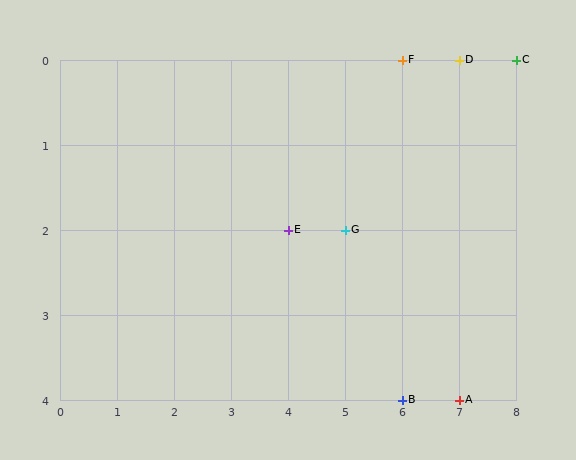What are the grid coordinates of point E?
Point E is at grid coordinates (4, 2).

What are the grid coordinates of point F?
Point F is at grid coordinates (6, 0).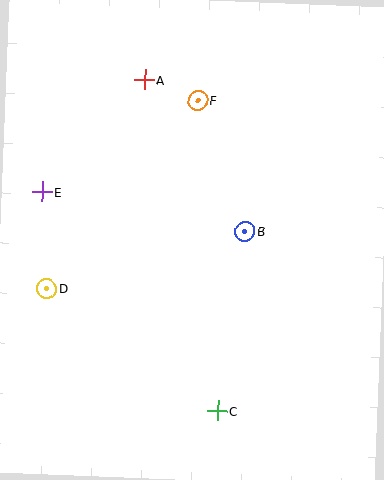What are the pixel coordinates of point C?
Point C is at (217, 411).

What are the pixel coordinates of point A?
Point A is at (144, 80).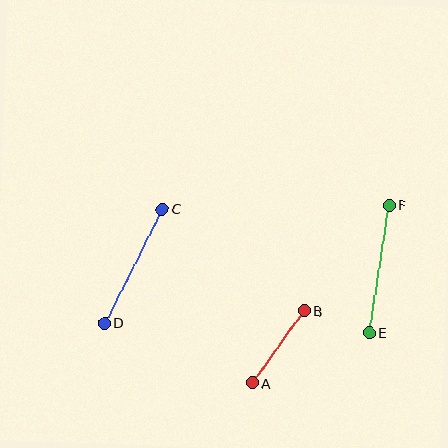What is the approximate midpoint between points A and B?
The midpoint is at approximately (278, 347) pixels.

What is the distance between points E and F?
The distance is approximately 129 pixels.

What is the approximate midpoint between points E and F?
The midpoint is at approximately (379, 269) pixels.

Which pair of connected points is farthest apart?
Points E and F are farthest apart.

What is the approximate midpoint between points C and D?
The midpoint is at approximately (133, 266) pixels.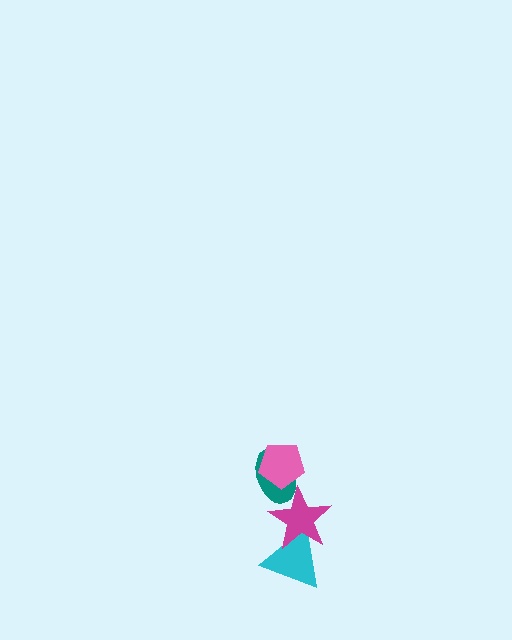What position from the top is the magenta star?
The magenta star is 3rd from the top.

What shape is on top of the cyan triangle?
The magenta star is on top of the cyan triangle.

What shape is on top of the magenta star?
The teal ellipse is on top of the magenta star.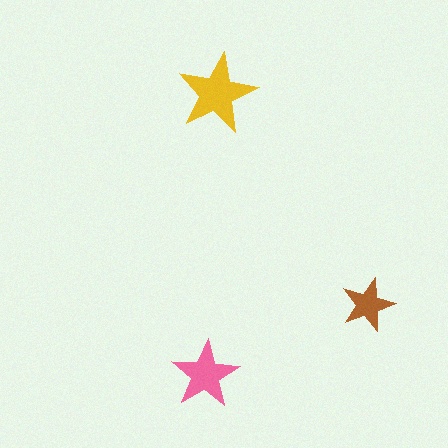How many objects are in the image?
There are 3 objects in the image.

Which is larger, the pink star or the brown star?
The pink one.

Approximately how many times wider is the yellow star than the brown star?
About 1.5 times wider.